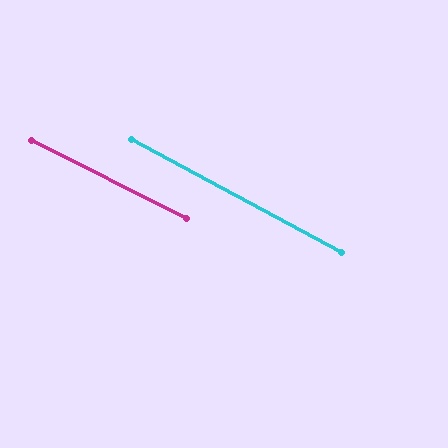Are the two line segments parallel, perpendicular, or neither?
Parallel — their directions differ by only 1.6°.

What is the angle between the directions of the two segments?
Approximately 2 degrees.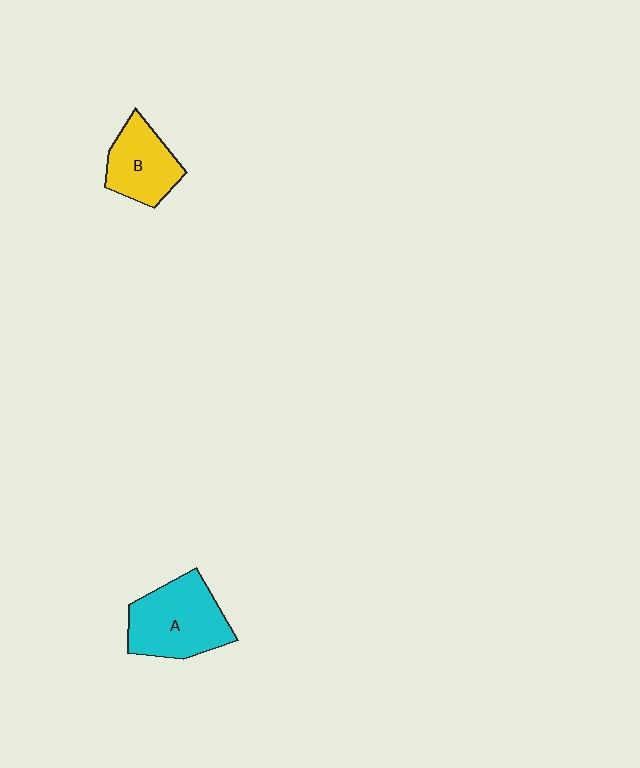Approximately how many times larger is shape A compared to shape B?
Approximately 1.4 times.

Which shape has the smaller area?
Shape B (yellow).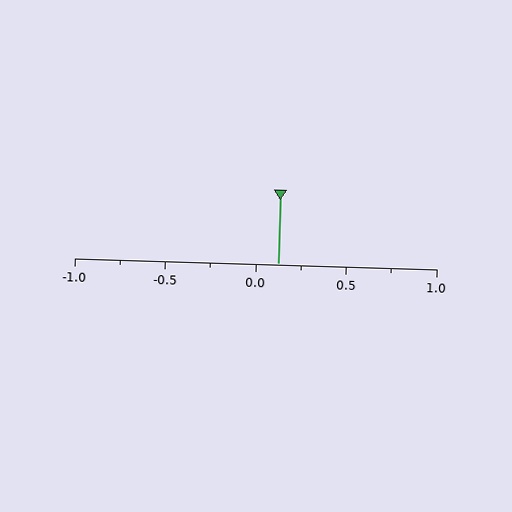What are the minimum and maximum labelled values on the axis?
The axis runs from -1.0 to 1.0.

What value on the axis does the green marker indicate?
The marker indicates approximately 0.12.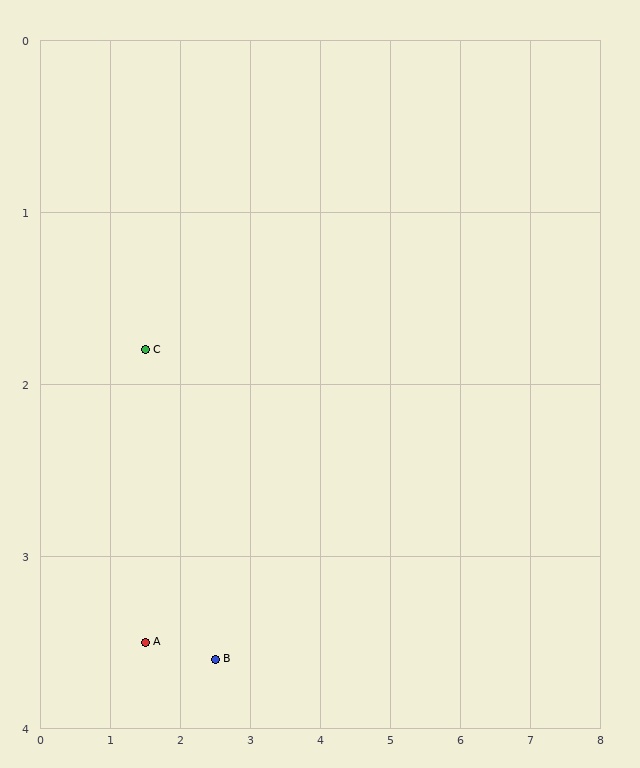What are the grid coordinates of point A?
Point A is at approximately (1.5, 3.5).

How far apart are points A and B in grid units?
Points A and B are about 1.0 grid units apart.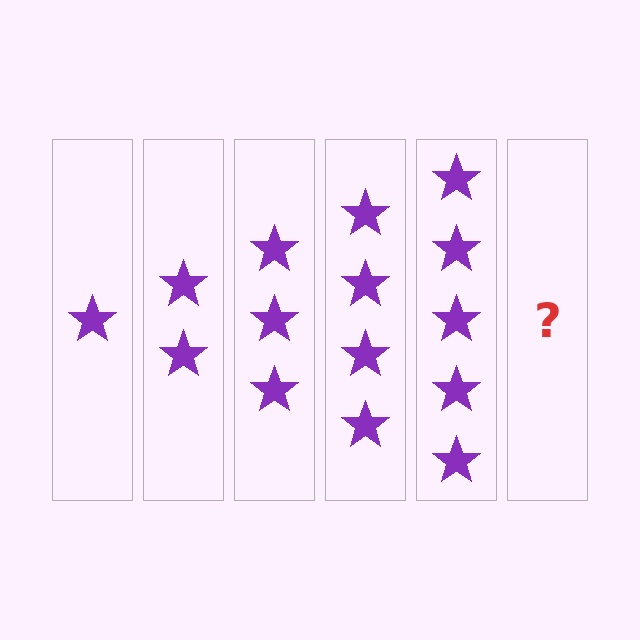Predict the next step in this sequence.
The next step is 6 stars.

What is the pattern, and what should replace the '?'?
The pattern is that each step adds one more star. The '?' should be 6 stars.